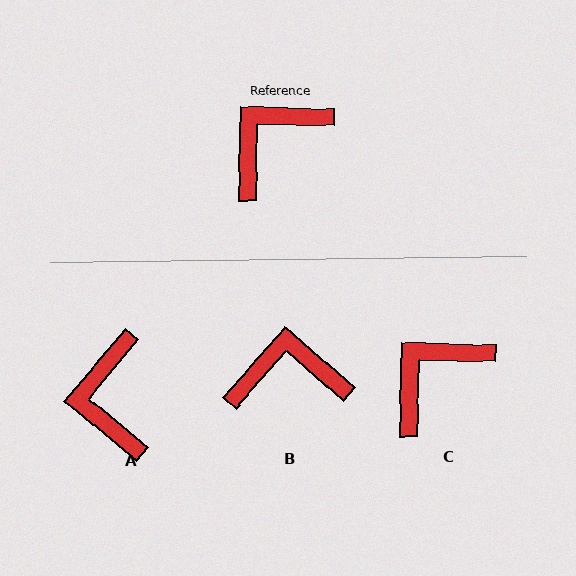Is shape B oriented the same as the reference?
No, it is off by about 40 degrees.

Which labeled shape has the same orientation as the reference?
C.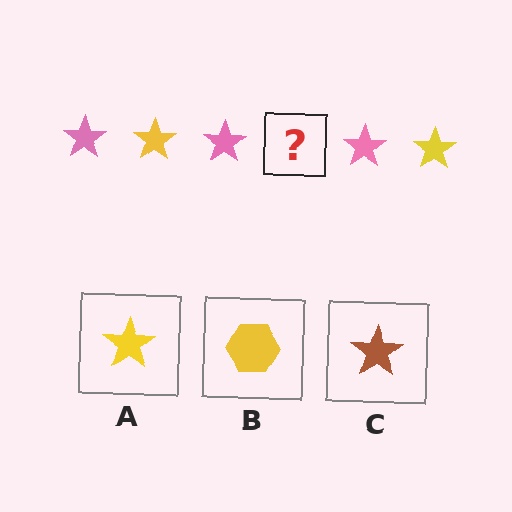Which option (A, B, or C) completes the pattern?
A.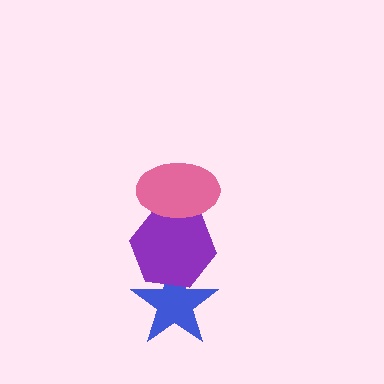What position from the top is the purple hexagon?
The purple hexagon is 2nd from the top.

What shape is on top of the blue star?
The purple hexagon is on top of the blue star.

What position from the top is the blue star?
The blue star is 3rd from the top.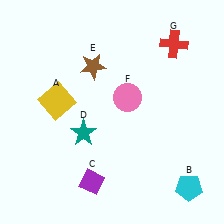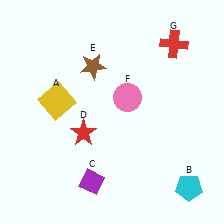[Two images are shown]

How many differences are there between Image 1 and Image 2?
There is 1 difference between the two images.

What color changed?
The star (D) changed from teal in Image 1 to red in Image 2.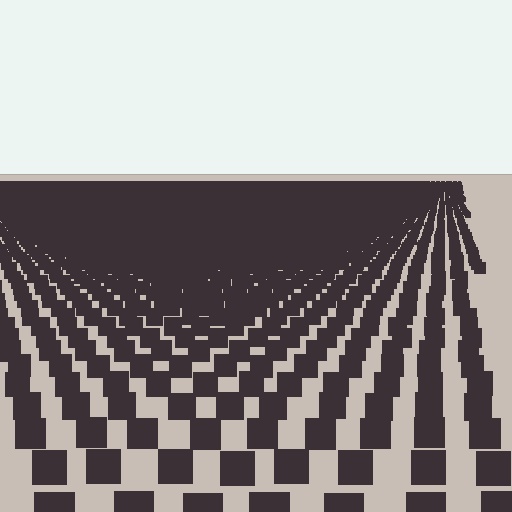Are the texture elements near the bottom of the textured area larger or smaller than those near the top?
Larger. Near the bottom, elements are closer to the viewer and appear at a bigger on-screen size.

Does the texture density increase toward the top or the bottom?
Density increases toward the top.